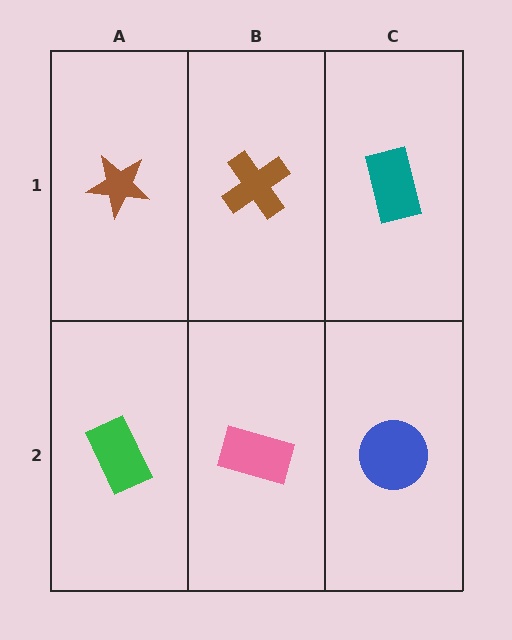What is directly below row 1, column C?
A blue circle.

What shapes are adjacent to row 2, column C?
A teal rectangle (row 1, column C), a pink rectangle (row 2, column B).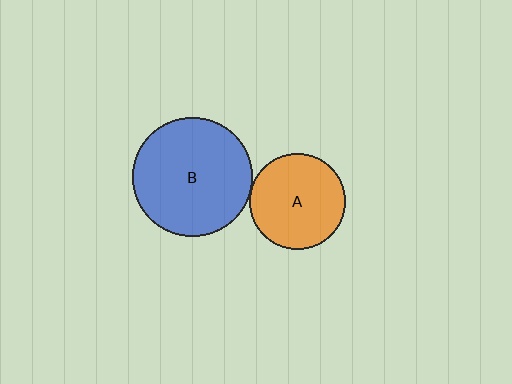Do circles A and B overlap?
Yes.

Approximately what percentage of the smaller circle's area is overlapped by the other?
Approximately 5%.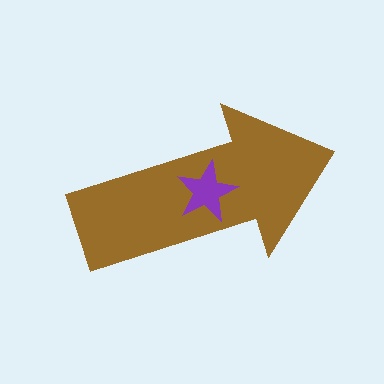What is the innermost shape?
The purple star.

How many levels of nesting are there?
2.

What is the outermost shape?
The brown arrow.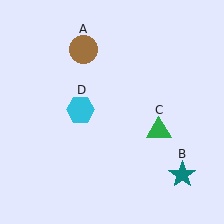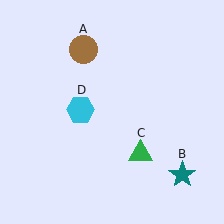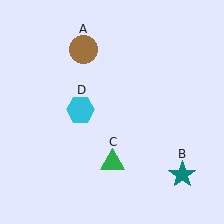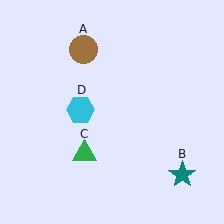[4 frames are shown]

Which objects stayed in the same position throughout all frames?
Brown circle (object A) and teal star (object B) and cyan hexagon (object D) remained stationary.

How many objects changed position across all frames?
1 object changed position: green triangle (object C).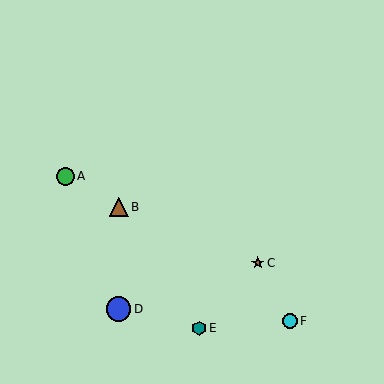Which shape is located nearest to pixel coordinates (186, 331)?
The teal hexagon (labeled E) at (199, 328) is nearest to that location.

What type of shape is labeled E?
Shape E is a teal hexagon.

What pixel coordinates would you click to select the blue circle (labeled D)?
Click at (119, 309) to select the blue circle D.